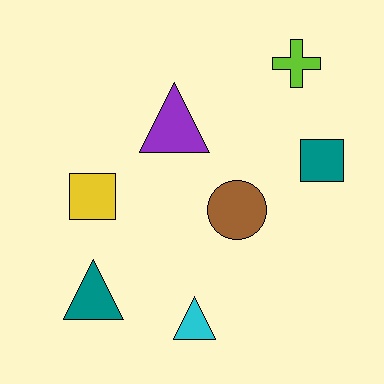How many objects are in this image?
There are 7 objects.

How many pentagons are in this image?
There are no pentagons.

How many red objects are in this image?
There are no red objects.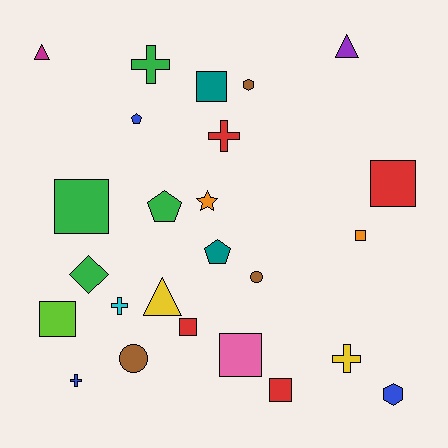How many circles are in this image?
There are 2 circles.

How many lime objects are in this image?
There is 1 lime object.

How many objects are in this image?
There are 25 objects.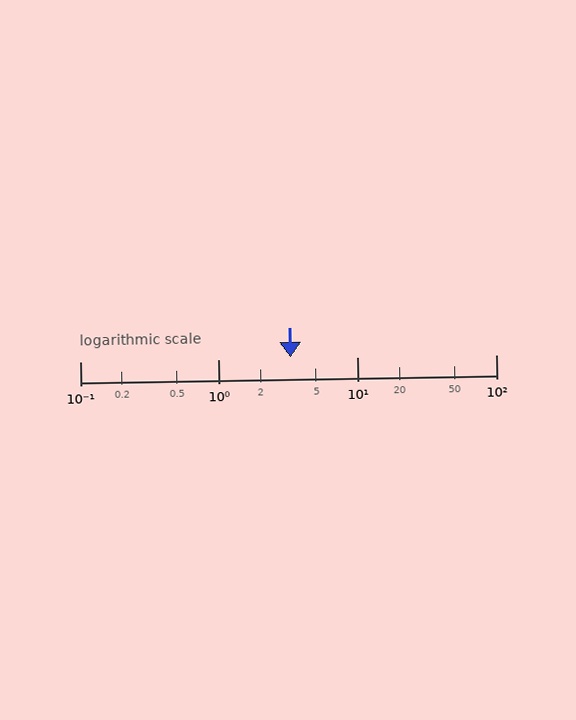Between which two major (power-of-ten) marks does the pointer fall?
The pointer is between 1 and 10.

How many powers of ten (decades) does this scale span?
The scale spans 3 decades, from 0.1 to 100.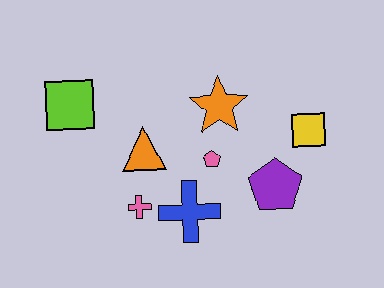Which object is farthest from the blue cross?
The lime square is farthest from the blue cross.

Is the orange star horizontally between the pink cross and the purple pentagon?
Yes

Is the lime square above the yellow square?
Yes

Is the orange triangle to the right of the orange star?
No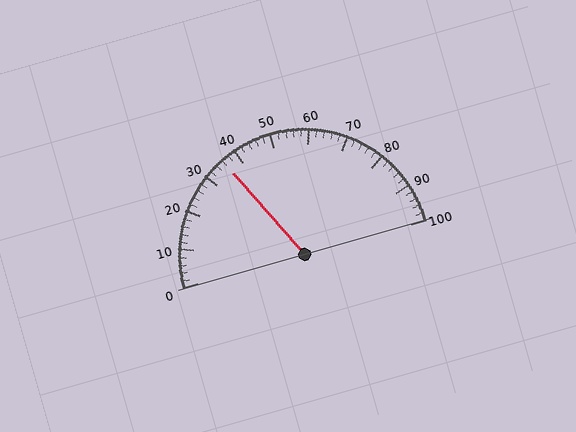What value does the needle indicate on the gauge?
The needle indicates approximately 36.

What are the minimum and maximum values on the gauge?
The gauge ranges from 0 to 100.